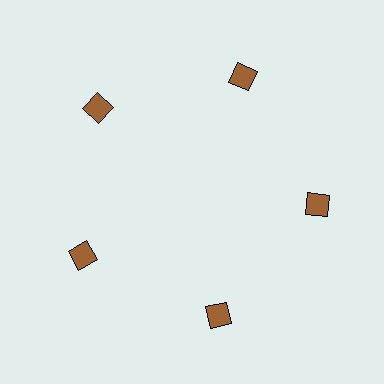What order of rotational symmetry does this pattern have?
This pattern has 5-fold rotational symmetry.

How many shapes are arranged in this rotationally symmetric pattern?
There are 5 shapes, arranged in 5 groups of 1.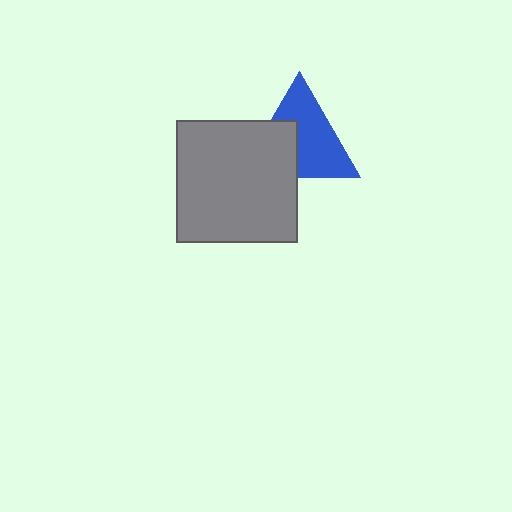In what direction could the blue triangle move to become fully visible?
The blue triangle could move toward the upper-right. That would shift it out from behind the gray square entirely.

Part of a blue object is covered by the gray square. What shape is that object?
It is a triangle.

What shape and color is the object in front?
The object in front is a gray square.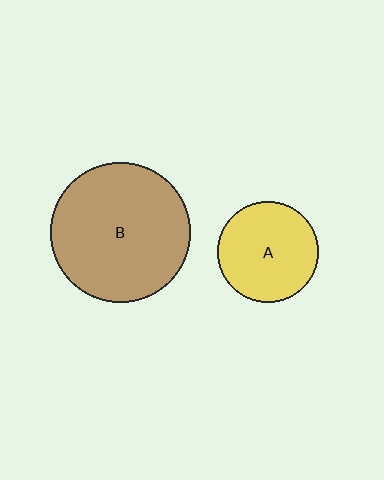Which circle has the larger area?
Circle B (brown).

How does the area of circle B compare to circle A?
Approximately 2.0 times.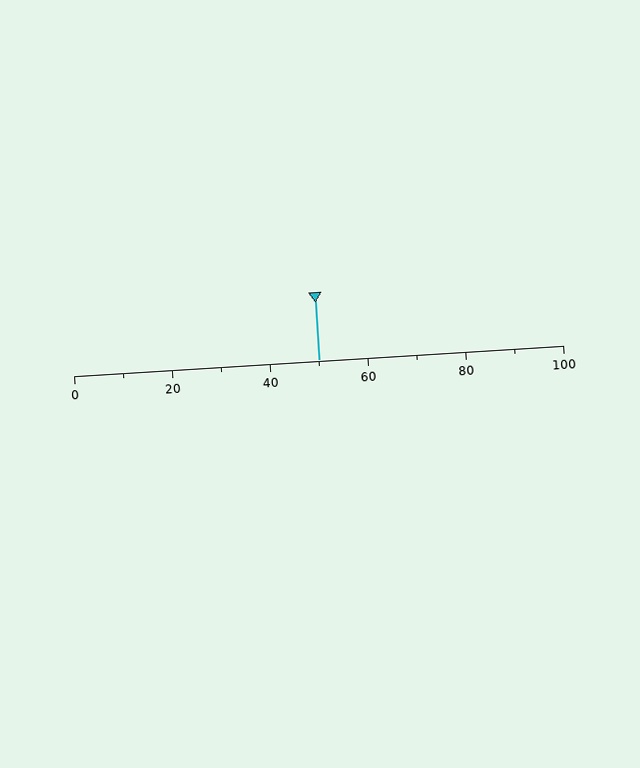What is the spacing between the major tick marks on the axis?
The major ticks are spaced 20 apart.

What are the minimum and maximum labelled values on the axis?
The axis runs from 0 to 100.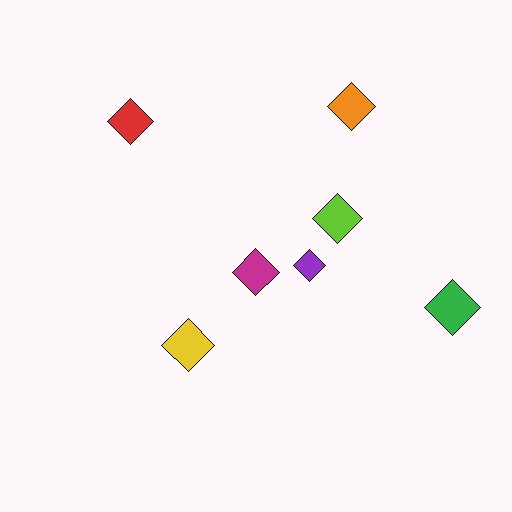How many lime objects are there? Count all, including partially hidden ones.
There is 1 lime object.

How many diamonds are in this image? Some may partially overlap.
There are 7 diamonds.